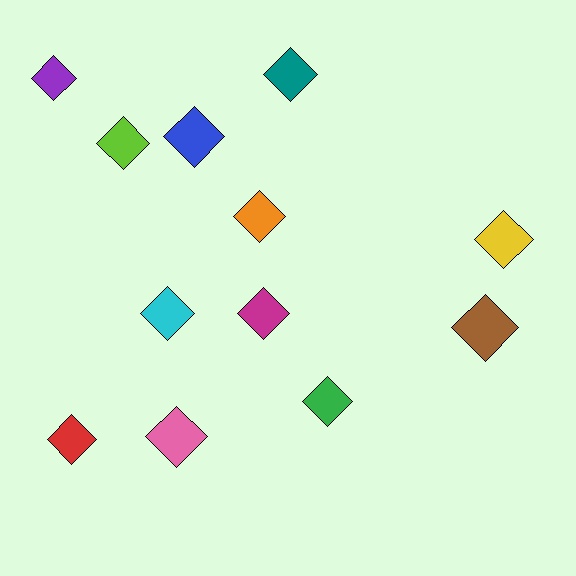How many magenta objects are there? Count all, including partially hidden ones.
There is 1 magenta object.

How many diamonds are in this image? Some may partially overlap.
There are 12 diamonds.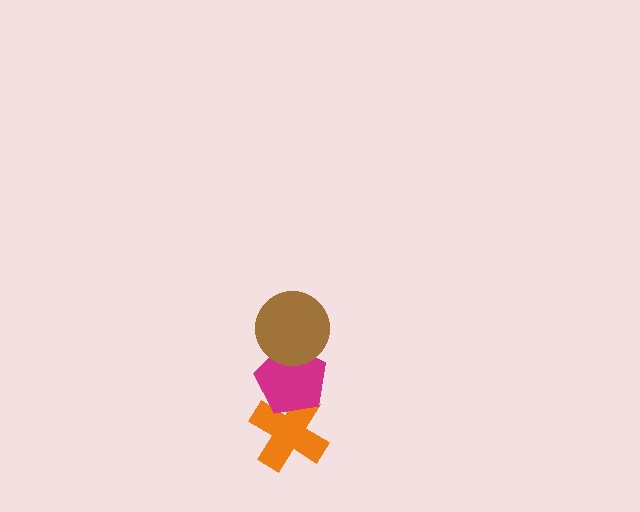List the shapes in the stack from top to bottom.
From top to bottom: the brown circle, the magenta pentagon, the orange cross.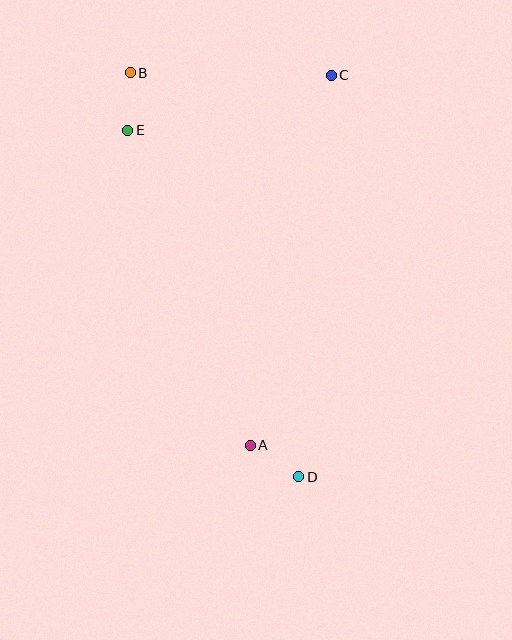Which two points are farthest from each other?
Points B and D are farthest from each other.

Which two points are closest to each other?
Points B and E are closest to each other.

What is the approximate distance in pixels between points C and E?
The distance between C and E is approximately 211 pixels.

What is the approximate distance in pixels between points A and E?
The distance between A and E is approximately 338 pixels.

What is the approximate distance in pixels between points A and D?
The distance between A and D is approximately 58 pixels.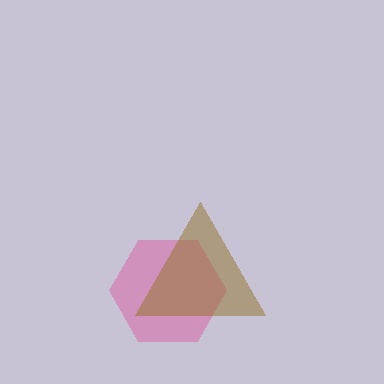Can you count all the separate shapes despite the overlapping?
Yes, there are 2 separate shapes.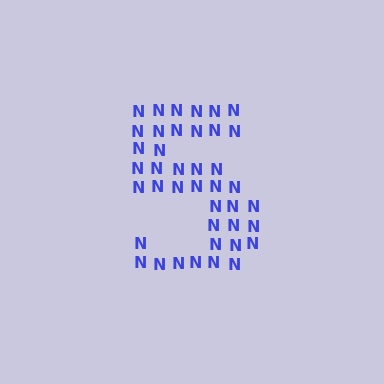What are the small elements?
The small elements are letter N's.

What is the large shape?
The large shape is the digit 5.